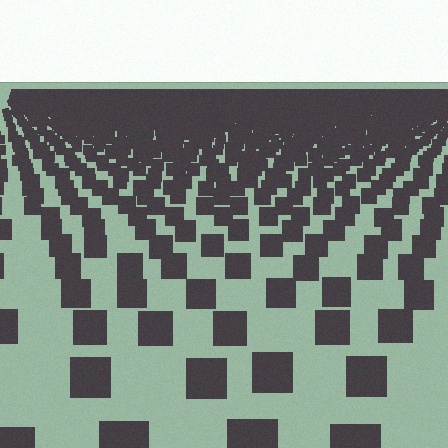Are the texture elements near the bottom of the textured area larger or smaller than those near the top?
Larger. Near the bottom, elements are closer to the viewer and appear at a bigger on-screen size.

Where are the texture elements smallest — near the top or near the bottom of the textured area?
Near the top.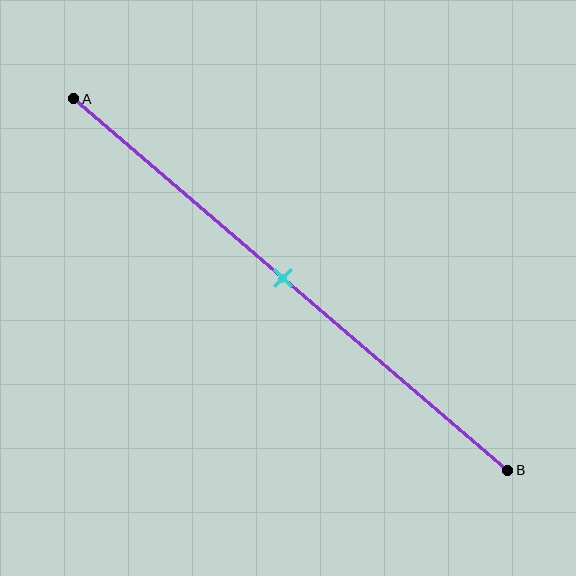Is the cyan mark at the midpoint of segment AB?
Yes, the mark is approximately at the midpoint.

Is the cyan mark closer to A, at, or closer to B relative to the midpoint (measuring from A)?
The cyan mark is approximately at the midpoint of segment AB.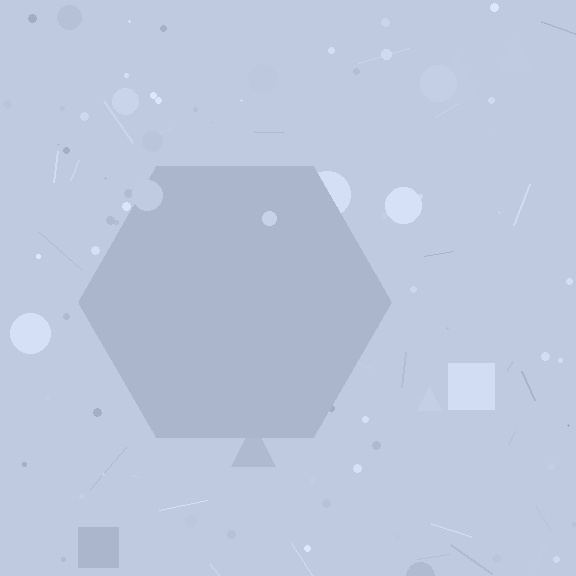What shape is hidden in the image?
A hexagon is hidden in the image.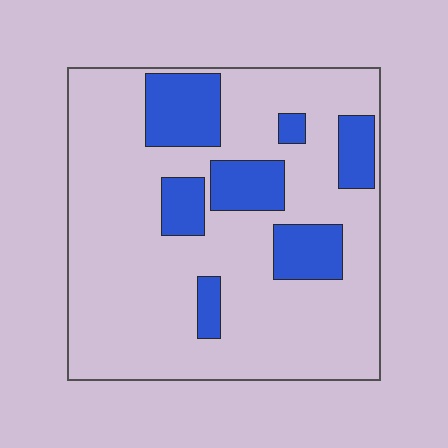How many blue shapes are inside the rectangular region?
7.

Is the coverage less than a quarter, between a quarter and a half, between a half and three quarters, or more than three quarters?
Less than a quarter.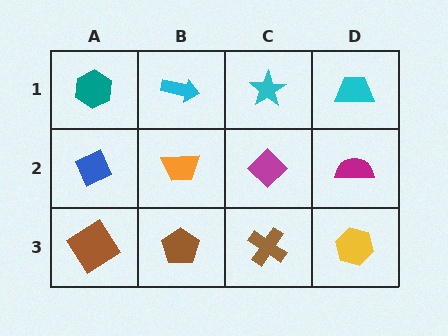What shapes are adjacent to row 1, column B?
An orange trapezoid (row 2, column B), a teal hexagon (row 1, column A), a cyan star (row 1, column C).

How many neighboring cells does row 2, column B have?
4.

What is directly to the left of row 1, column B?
A teal hexagon.